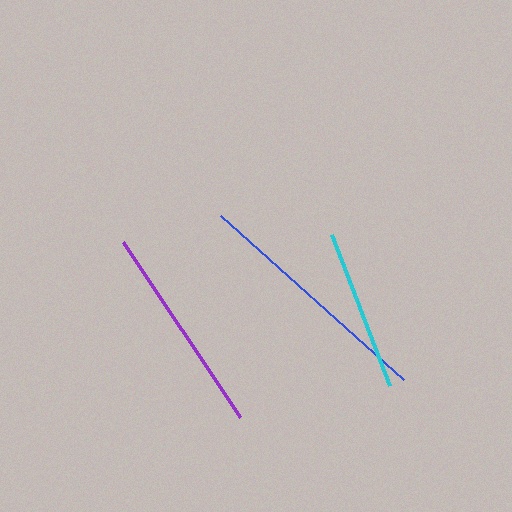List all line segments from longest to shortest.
From longest to shortest: blue, purple, cyan.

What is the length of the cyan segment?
The cyan segment is approximately 161 pixels long.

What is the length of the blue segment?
The blue segment is approximately 246 pixels long.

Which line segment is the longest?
The blue line is the longest at approximately 246 pixels.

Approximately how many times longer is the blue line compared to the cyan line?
The blue line is approximately 1.5 times the length of the cyan line.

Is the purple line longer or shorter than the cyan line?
The purple line is longer than the cyan line.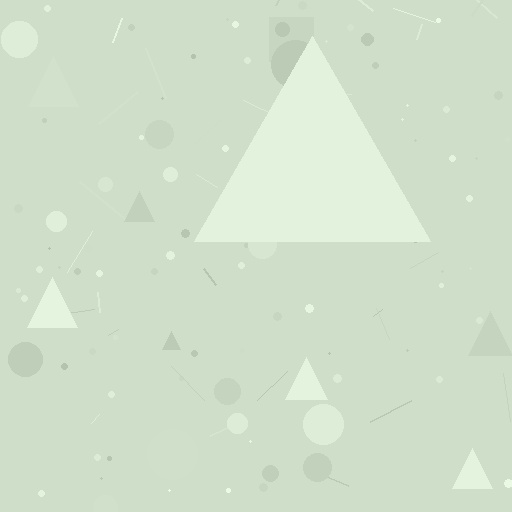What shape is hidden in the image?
A triangle is hidden in the image.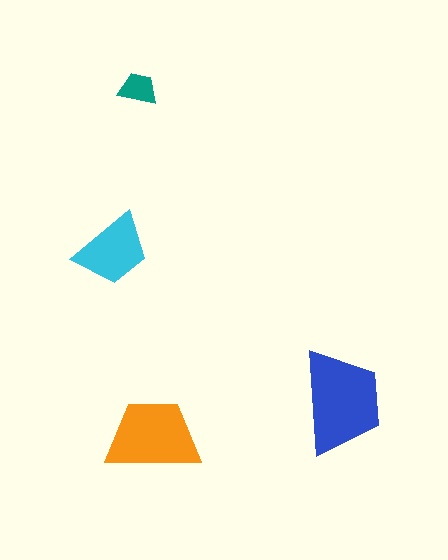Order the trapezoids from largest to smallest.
the blue one, the orange one, the cyan one, the teal one.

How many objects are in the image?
There are 4 objects in the image.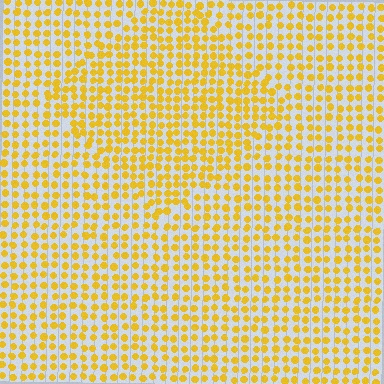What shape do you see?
I see a diamond.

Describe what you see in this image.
The image contains small yellow elements arranged at two different densities. A diamond-shaped region is visible where the elements are more densely packed than the surrounding area.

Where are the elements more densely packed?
The elements are more densely packed inside the diamond boundary.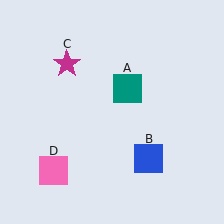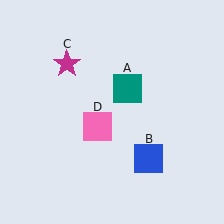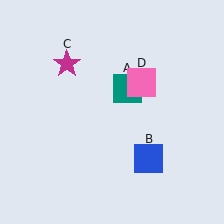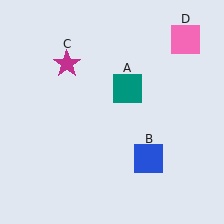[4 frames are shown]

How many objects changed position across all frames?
1 object changed position: pink square (object D).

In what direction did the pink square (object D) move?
The pink square (object D) moved up and to the right.